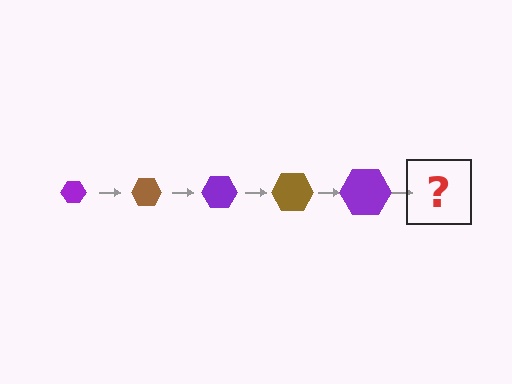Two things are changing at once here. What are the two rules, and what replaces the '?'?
The two rules are that the hexagon grows larger each step and the color cycles through purple and brown. The '?' should be a brown hexagon, larger than the previous one.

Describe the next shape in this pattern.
It should be a brown hexagon, larger than the previous one.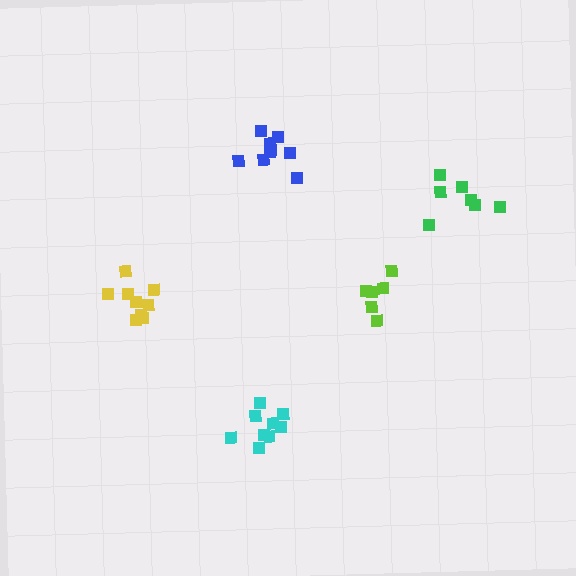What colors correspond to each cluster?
The clusters are colored: yellow, blue, green, lime, cyan.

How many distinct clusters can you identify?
There are 5 distinct clusters.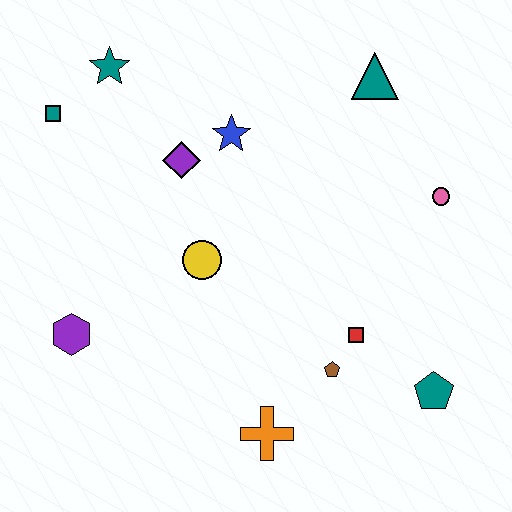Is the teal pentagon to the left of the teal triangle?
No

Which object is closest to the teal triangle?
The pink circle is closest to the teal triangle.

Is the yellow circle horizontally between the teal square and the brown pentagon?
Yes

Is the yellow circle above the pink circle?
No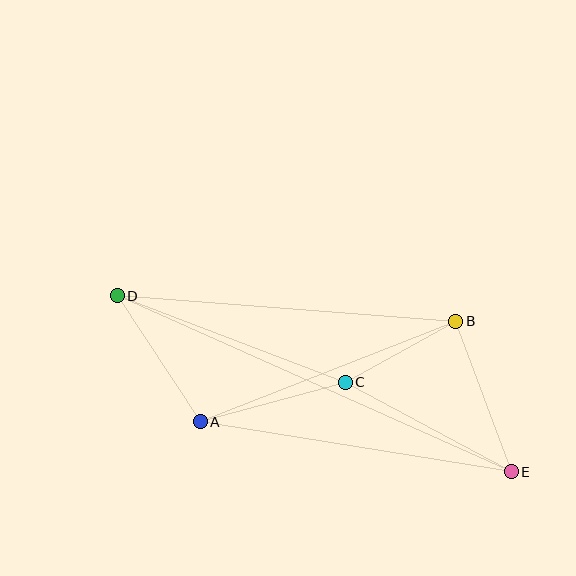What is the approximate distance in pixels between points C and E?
The distance between C and E is approximately 188 pixels.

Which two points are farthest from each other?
Points D and E are farthest from each other.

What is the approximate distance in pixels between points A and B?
The distance between A and B is approximately 275 pixels.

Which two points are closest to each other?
Points B and C are closest to each other.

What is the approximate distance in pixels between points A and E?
The distance between A and E is approximately 315 pixels.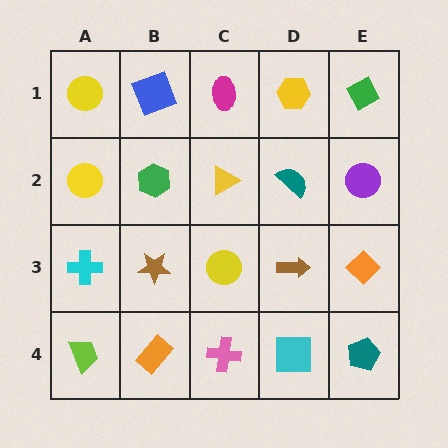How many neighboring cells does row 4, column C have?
3.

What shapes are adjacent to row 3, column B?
A green hexagon (row 2, column B), an orange rectangle (row 4, column B), a cyan cross (row 3, column A), a yellow circle (row 3, column C).